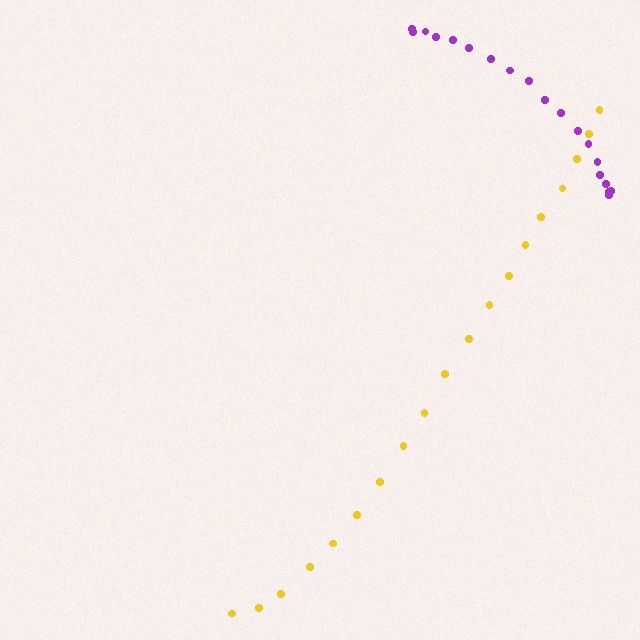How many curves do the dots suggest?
There are 2 distinct paths.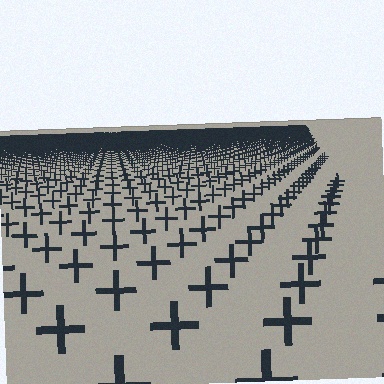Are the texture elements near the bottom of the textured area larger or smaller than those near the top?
Larger. Near the bottom, elements are closer to the viewer and appear at a bigger on-screen size.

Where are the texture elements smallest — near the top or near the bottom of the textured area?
Near the top.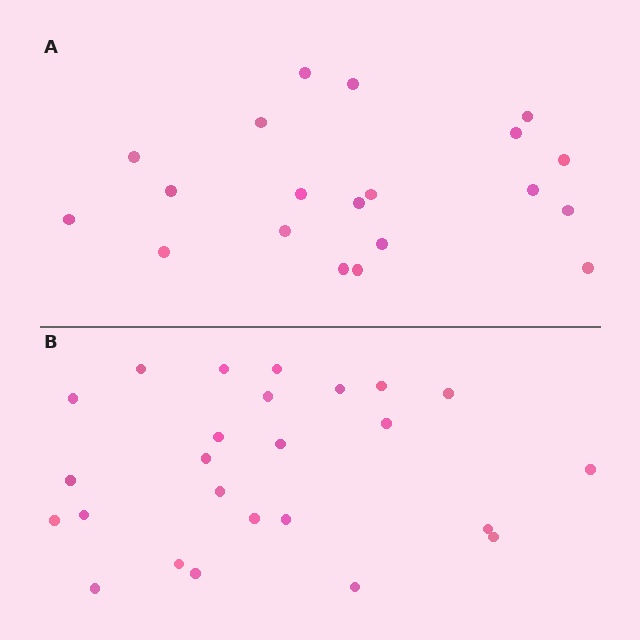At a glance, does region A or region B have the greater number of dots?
Region B (the bottom region) has more dots.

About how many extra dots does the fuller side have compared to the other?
Region B has about 5 more dots than region A.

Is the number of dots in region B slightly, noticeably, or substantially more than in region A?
Region B has noticeably more, but not dramatically so. The ratio is roughly 1.2 to 1.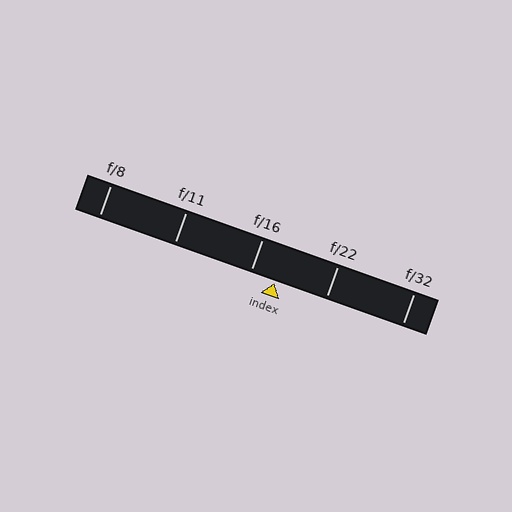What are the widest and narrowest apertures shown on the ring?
The widest aperture shown is f/8 and the narrowest is f/32.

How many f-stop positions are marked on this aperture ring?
There are 5 f-stop positions marked.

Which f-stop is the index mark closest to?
The index mark is closest to f/16.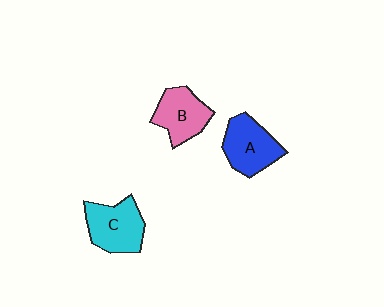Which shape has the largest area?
Shape C (cyan).